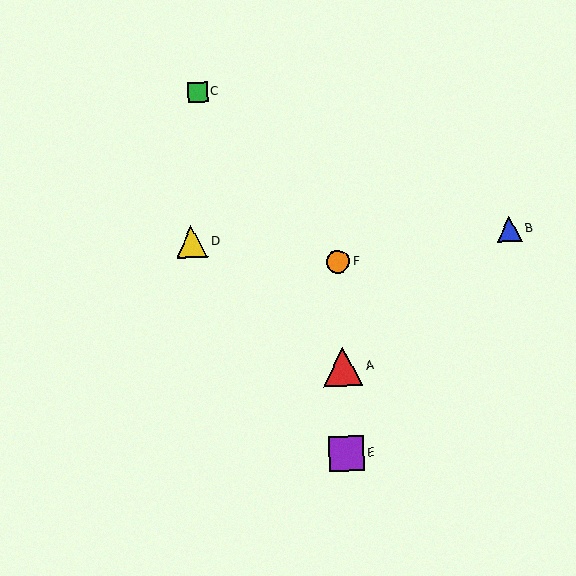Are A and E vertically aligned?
Yes, both are at x≈343.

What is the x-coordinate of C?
Object C is at x≈198.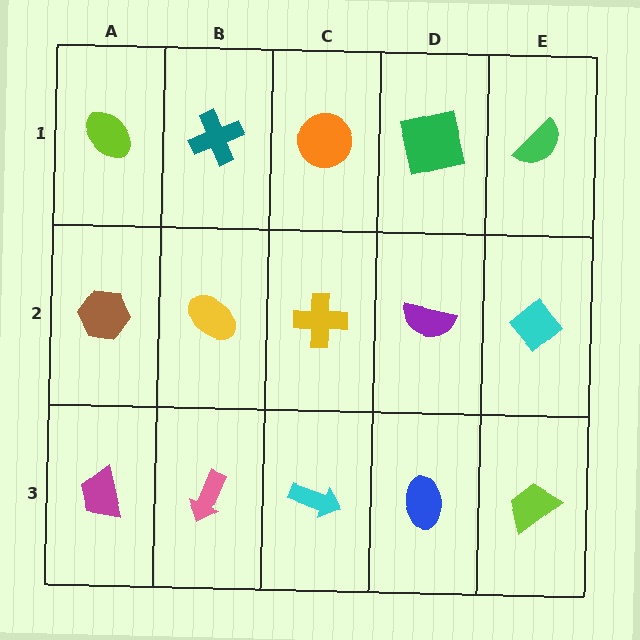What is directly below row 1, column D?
A purple semicircle.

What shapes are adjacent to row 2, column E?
A green semicircle (row 1, column E), a lime trapezoid (row 3, column E), a purple semicircle (row 2, column D).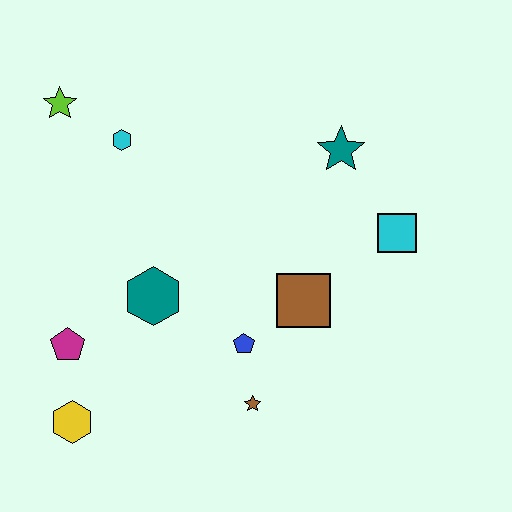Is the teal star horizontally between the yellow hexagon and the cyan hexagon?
No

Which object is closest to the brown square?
The blue pentagon is closest to the brown square.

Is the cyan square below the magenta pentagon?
No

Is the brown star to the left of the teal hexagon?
No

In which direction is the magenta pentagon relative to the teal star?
The magenta pentagon is to the left of the teal star.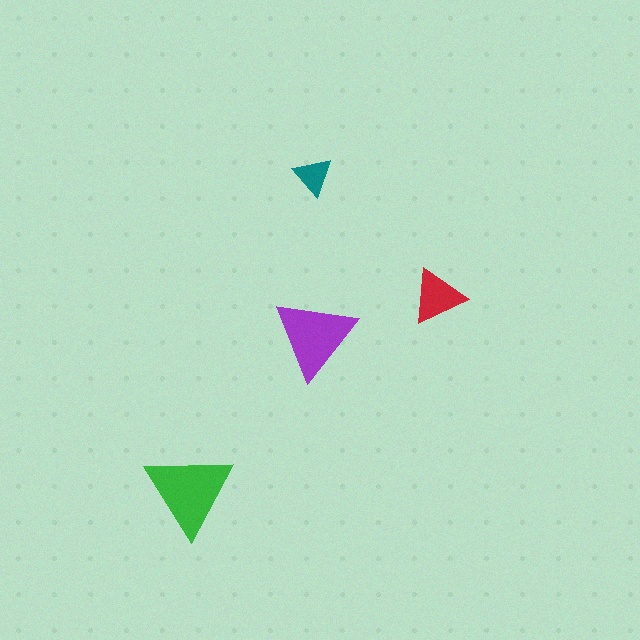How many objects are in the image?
There are 4 objects in the image.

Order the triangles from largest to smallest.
the green one, the purple one, the red one, the teal one.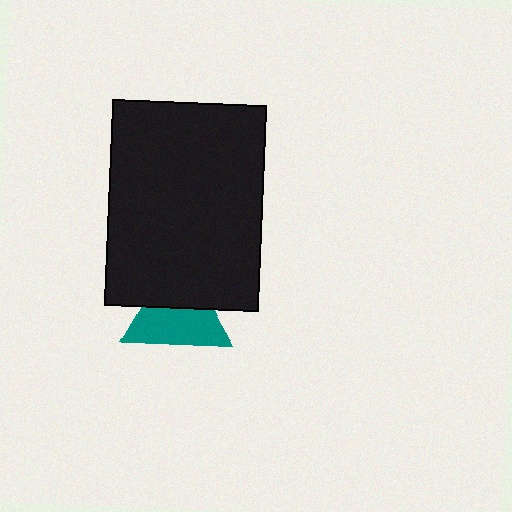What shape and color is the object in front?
The object in front is a black rectangle.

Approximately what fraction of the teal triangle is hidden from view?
Roughly 40% of the teal triangle is hidden behind the black rectangle.